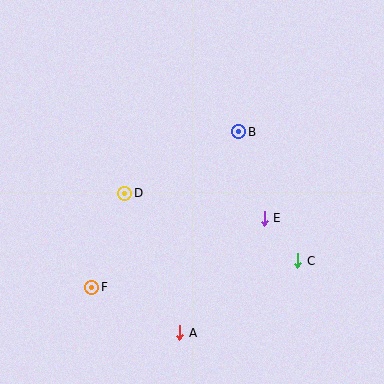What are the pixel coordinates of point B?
Point B is at (238, 132).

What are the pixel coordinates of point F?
Point F is at (92, 287).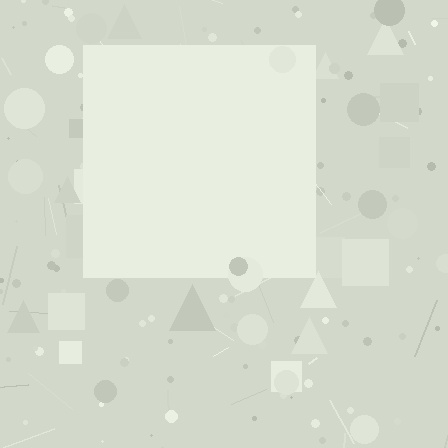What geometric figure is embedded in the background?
A square is embedded in the background.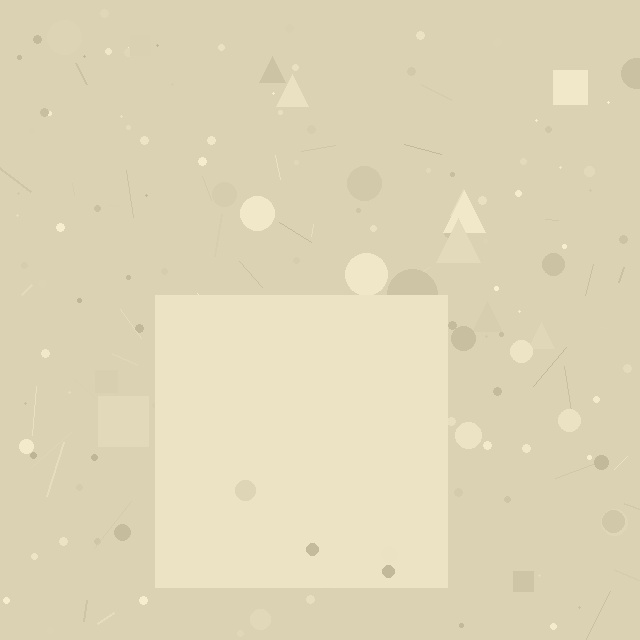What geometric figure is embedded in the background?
A square is embedded in the background.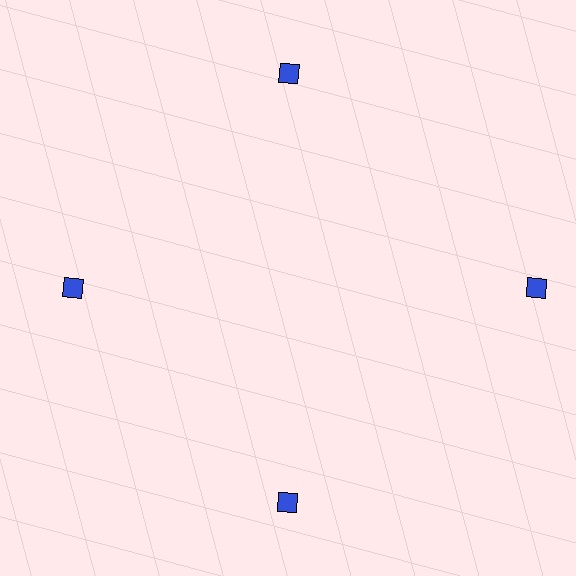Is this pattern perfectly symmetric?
No. The 4 blue squares are arranged in a ring, but one element near the 3 o'clock position is pushed outward from the center, breaking the 4-fold rotational symmetry.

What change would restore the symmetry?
The symmetry would be restored by moving it inward, back onto the ring so that all 4 squares sit at equal angles and equal distance from the center.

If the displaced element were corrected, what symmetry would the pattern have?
It would have 4-fold rotational symmetry — the pattern would map onto itself every 90 degrees.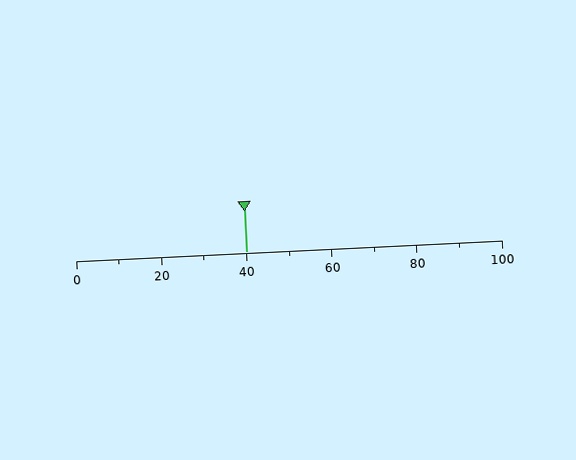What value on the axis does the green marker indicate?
The marker indicates approximately 40.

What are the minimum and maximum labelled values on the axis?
The axis runs from 0 to 100.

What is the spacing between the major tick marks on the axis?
The major ticks are spaced 20 apart.